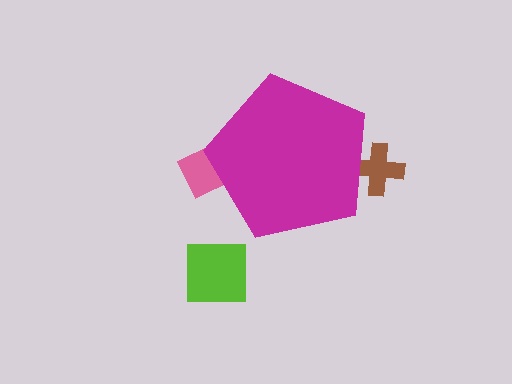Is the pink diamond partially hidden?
Yes, the pink diamond is partially hidden behind the magenta pentagon.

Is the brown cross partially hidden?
Yes, the brown cross is partially hidden behind the magenta pentagon.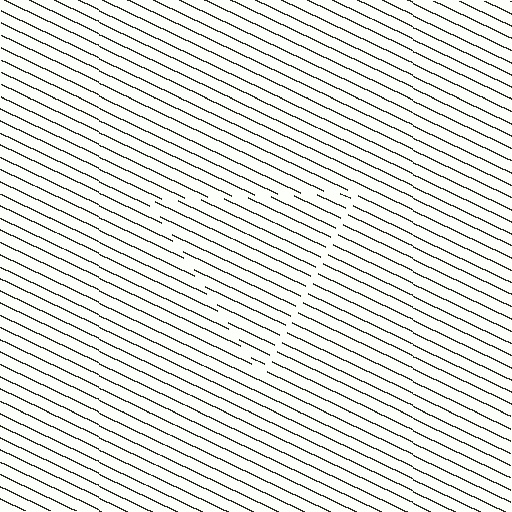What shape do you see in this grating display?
An illusory triangle. The interior of the shape contains the same grating, shifted by half a period — the contour is defined by the phase discontinuity where line-ends from the inner and outer gratings abut.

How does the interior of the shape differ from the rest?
The interior of the shape contains the same grating, shifted by half a period — the contour is defined by the phase discontinuity where line-ends from the inner and outer gratings abut.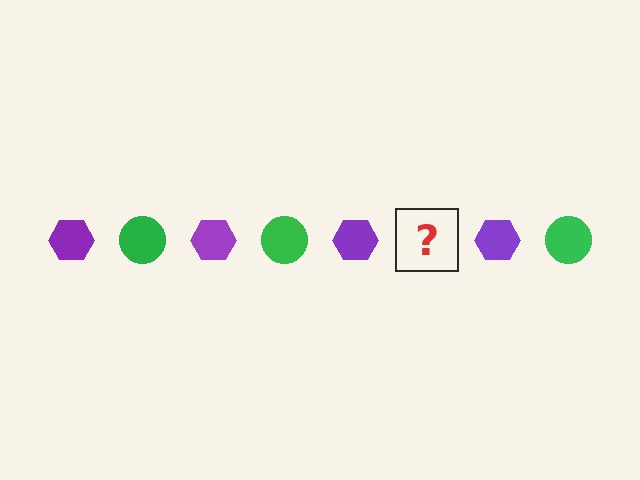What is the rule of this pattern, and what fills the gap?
The rule is that the pattern alternates between purple hexagon and green circle. The gap should be filled with a green circle.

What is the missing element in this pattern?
The missing element is a green circle.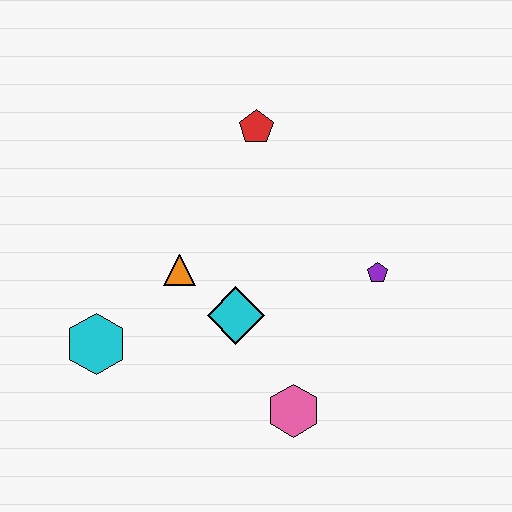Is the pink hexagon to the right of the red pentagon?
Yes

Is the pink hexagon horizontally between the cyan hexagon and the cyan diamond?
No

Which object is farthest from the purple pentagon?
The cyan hexagon is farthest from the purple pentagon.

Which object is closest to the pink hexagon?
The cyan diamond is closest to the pink hexagon.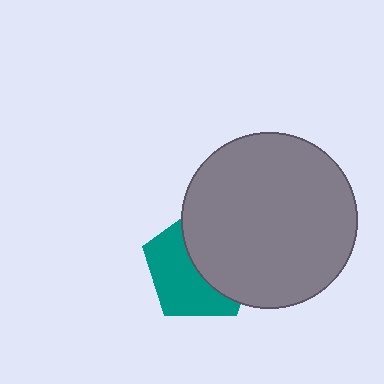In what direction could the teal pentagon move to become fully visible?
The teal pentagon could move left. That would shift it out from behind the gray circle entirely.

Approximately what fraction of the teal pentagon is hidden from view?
Roughly 50% of the teal pentagon is hidden behind the gray circle.